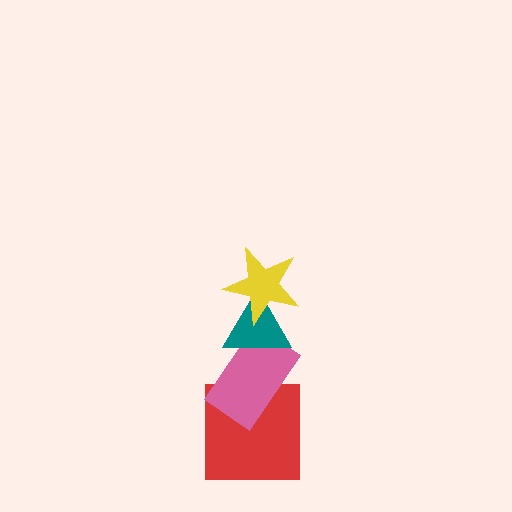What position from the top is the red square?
The red square is 4th from the top.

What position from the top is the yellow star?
The yellow star is 1st from the top.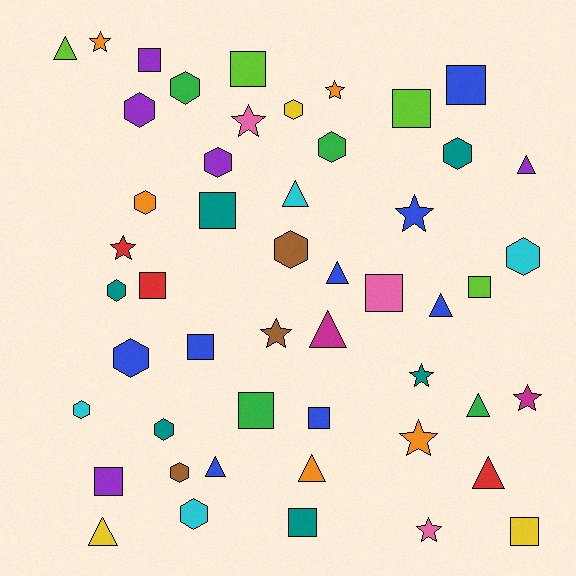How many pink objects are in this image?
There are 3 pink objects.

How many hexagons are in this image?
There are 15 hexagons.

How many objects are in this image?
There are 50 objects.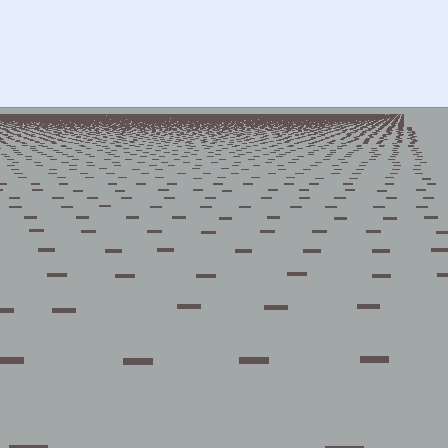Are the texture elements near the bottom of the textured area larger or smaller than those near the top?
Larger. Near the bottom, elements are closer to the viewer and appear at a bigger on-screen size.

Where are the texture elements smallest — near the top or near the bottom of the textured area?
Near the top.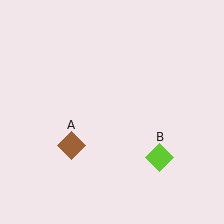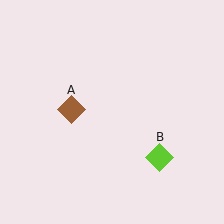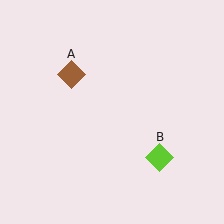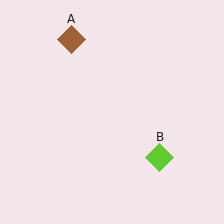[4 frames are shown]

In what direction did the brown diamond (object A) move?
The brown diamond (object A) moved up.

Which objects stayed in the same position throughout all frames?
Lime diamond (object B) remained stationary.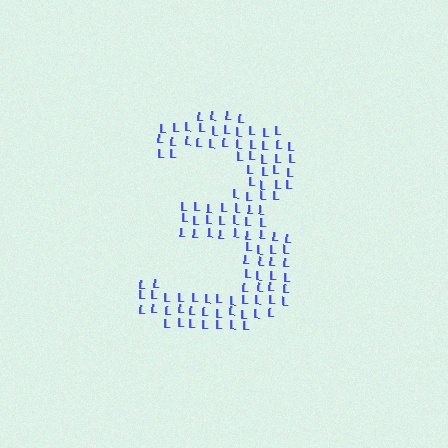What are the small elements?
The small elements are letter L's.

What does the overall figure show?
The overall figure shows the digit 3.